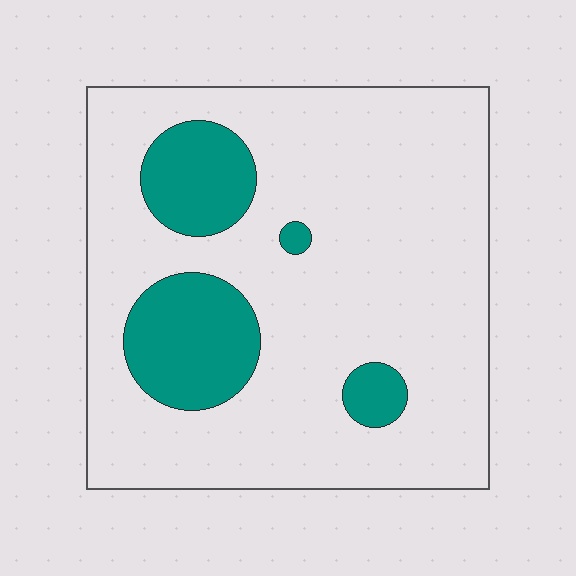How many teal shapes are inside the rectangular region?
4.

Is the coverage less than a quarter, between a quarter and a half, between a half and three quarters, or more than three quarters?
Less than a quarter.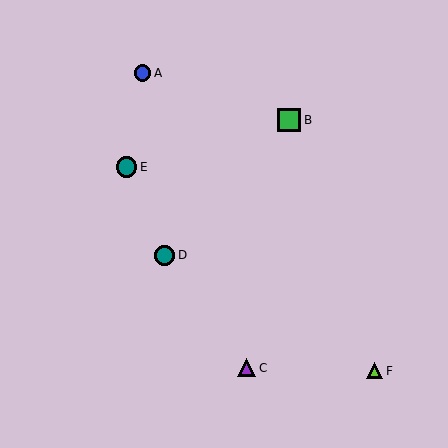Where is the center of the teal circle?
The center of the teal circle is at (126, 167).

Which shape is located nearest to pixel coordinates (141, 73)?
The blue circle (labeled A) at (142, 73) is nearest to that location.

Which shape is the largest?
The green square (labeled B) is the largest.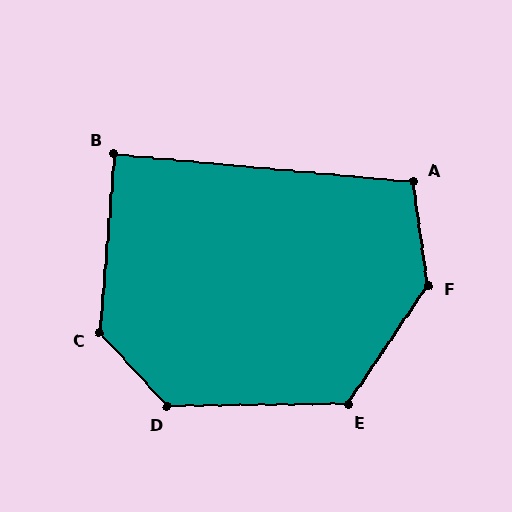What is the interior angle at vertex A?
Approximately 103 degrees (obtuse).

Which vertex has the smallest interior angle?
B, at approximately 90 degrees.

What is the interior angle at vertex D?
Approximately 132 degrees (obtuse).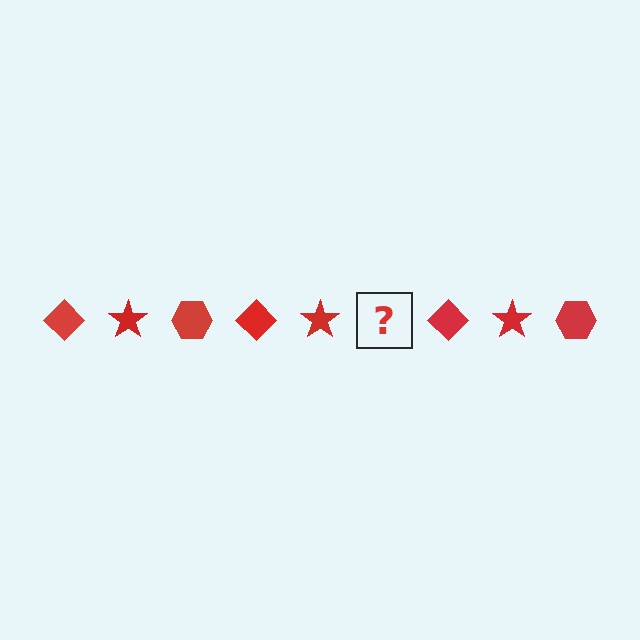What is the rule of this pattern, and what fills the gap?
The rule is that the pattern cycles through diamond, star, hexagon shapes in red. The gap should be filled with a red hexagon.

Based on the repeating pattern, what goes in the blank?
The blank should be a red hexagon.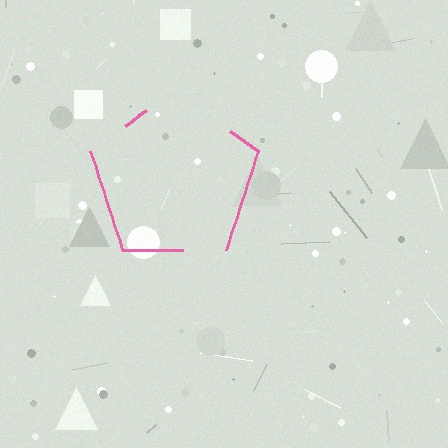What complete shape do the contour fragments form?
The contour fragments form a pentagon.